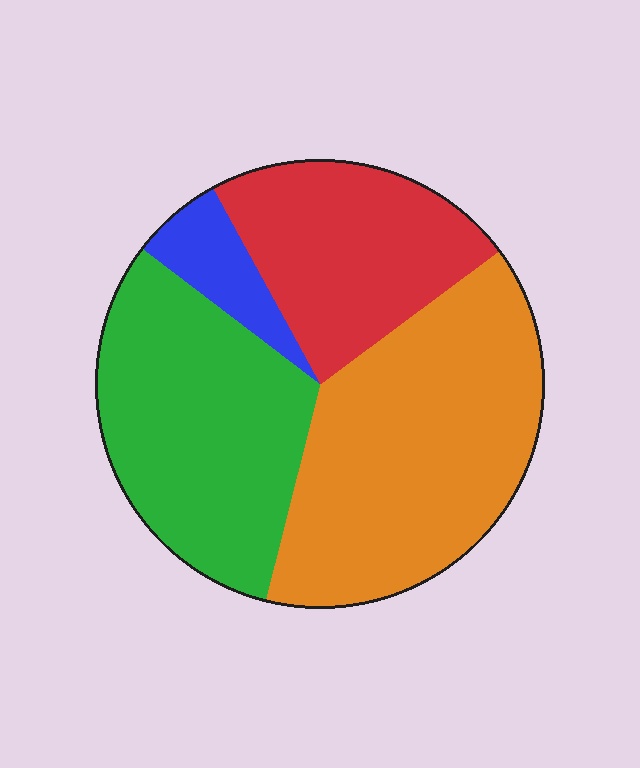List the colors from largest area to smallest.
From largest to smallest: orange, green, red, blue.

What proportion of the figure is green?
Green takes up about one third (1/3) of the figure.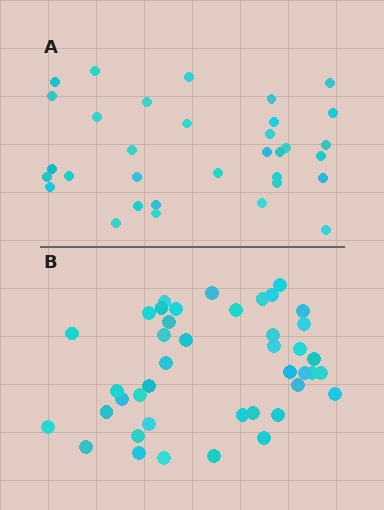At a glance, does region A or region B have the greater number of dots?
Region B (the bottom region) has more dots.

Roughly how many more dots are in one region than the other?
Region B has roughly 8 or so more dots than region A.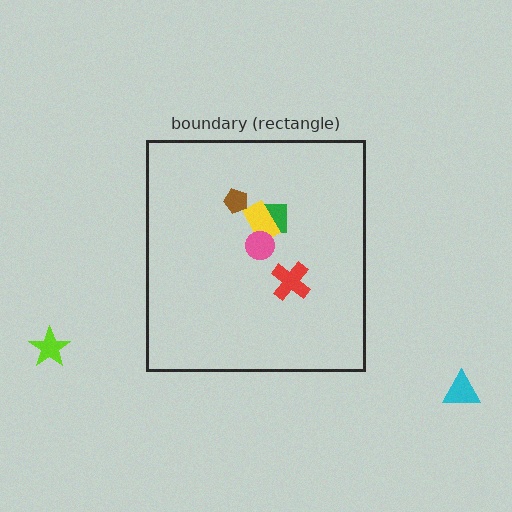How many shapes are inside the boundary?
5 inside, 2 outside.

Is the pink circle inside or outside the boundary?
Inside.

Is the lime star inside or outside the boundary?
Outside.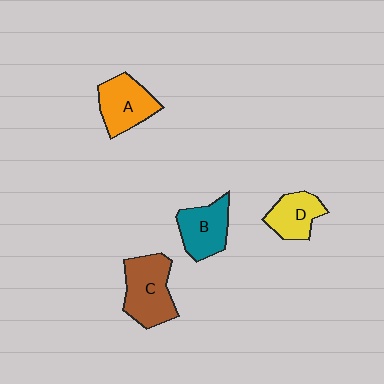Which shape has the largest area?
Shape C (brown).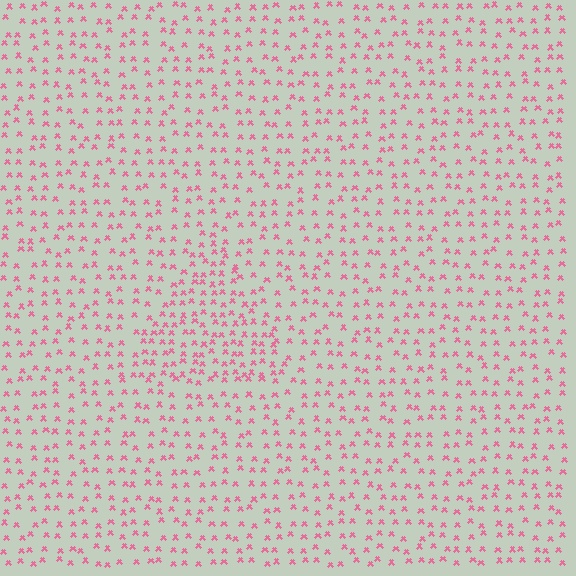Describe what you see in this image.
The image contains small pink elements arranged at two different densities. A triangle-shaped region is visible where the elements are more densely packed than the surrounding area.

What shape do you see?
I see a triangle.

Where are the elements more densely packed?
The elements are more densely packed inside the triangle boundary.